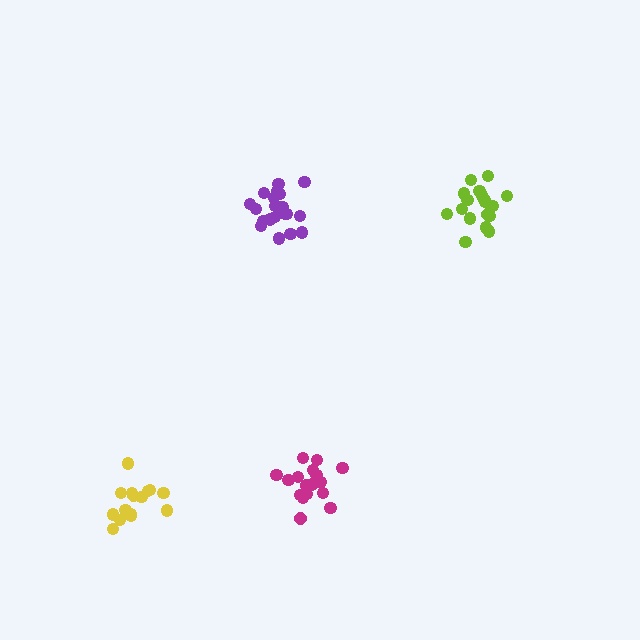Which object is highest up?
The lime cluster is topmost.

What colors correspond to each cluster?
The clusters are colored: purple, yellow, lime, magenta.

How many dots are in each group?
Group 1: 20 dots, Group 2: 15 dots, Group 3: 18 dots, Group 4: 18 dots (71 total).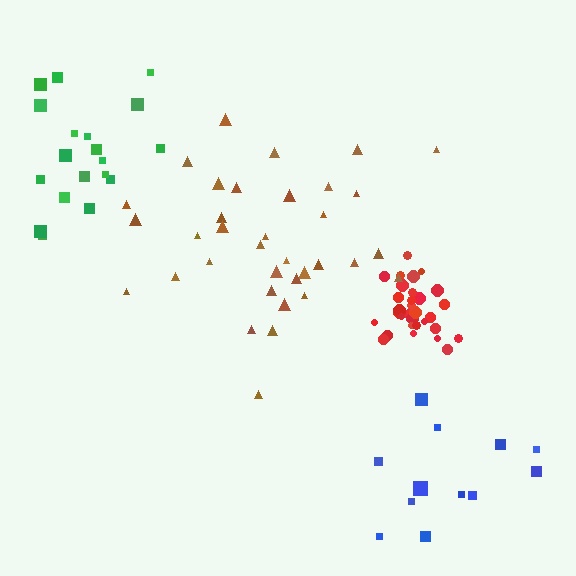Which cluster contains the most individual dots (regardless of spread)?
Brown (35).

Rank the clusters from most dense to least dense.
red, brown, green, blue.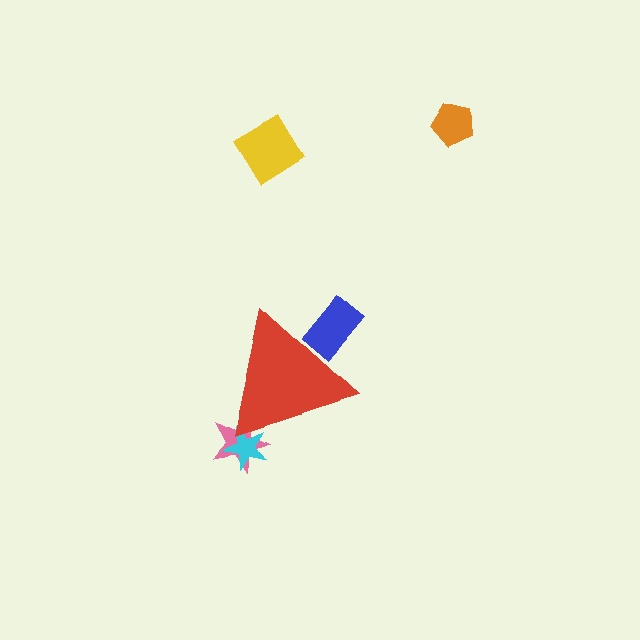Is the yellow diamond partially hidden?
No, the yellow diamond is fully visible.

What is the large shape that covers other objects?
A red triangle.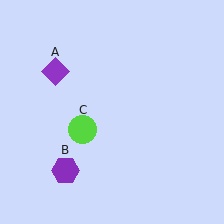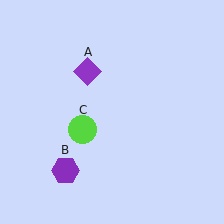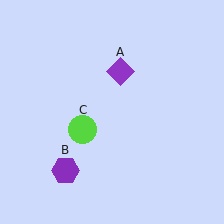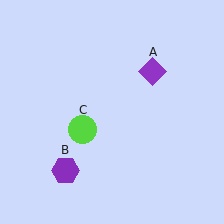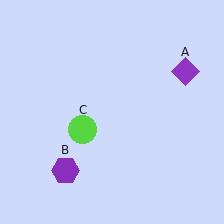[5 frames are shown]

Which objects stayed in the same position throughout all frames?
Purple hexagon (object B) and lime circle (object C) remained stationary.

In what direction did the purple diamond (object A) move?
The purple diamond (object A) moved right.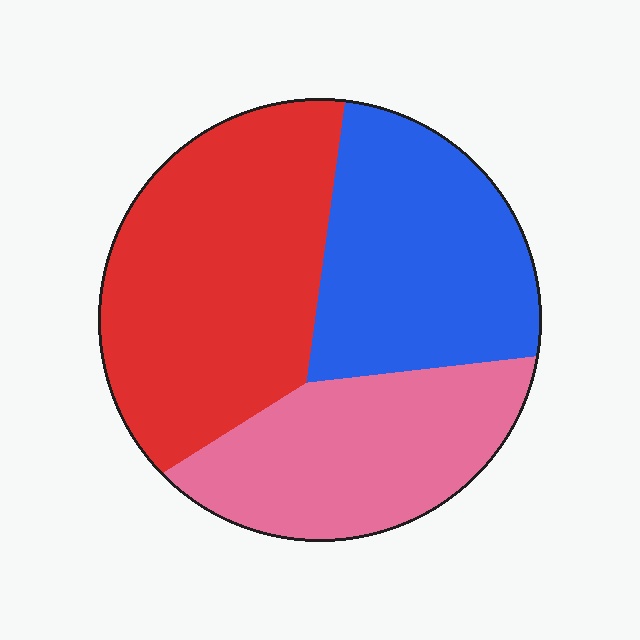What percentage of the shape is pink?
Pink takes up about one quarter (1/4) of the shape.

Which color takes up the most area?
Red, at roughly 40%.